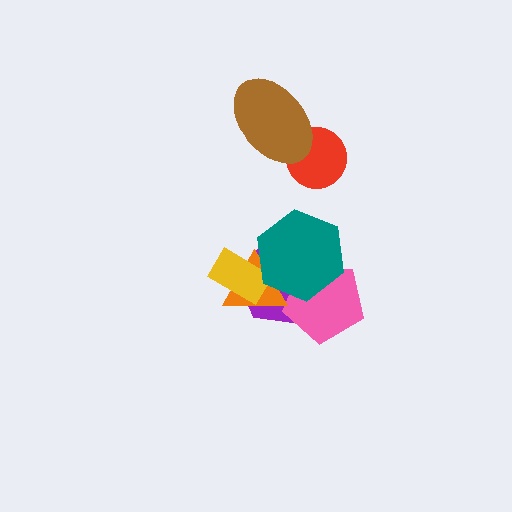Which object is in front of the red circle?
The brown ellipse is in front of the red circle.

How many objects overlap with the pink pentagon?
3 objects overlap with the pink pentagon.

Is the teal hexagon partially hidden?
No, no other shape covers it.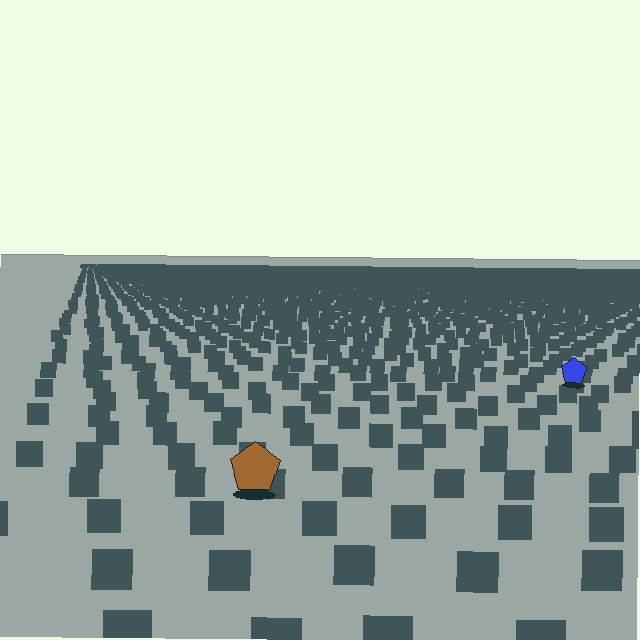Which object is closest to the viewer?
The brown pentagon is closest. The texture marks near it are larger and more spread out.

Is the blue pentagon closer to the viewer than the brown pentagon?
No. The brown pentagon is closer — you can tell from the texture gradient: the ground texture is coarser near it.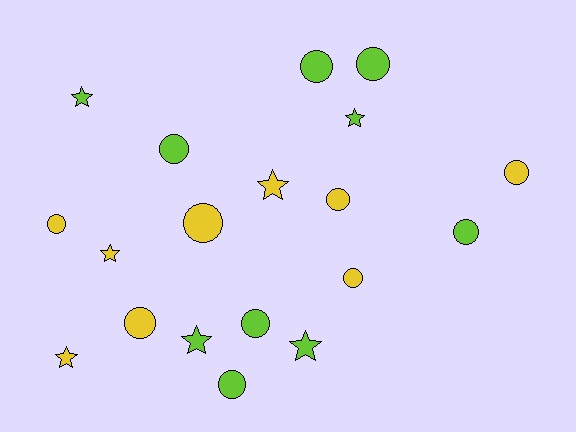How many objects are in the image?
There are 19 objects.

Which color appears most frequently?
Lime, with 10 objects.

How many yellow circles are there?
There are 6 yellow circles.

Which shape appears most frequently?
Circle, with 12 objects.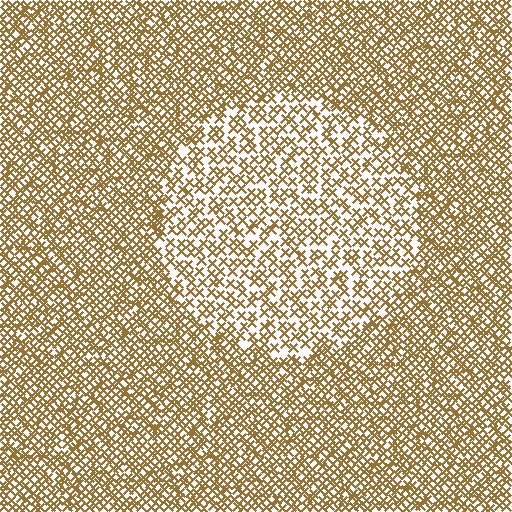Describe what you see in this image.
The image contains small brown elements arranged at two different densities. A circle-shaped region is visible where the elements are less densely packed than the surrounding area.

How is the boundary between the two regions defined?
The boundary is defined by a change in element density (approximately 1.8x ratio). All elements are the same color, size, and shape.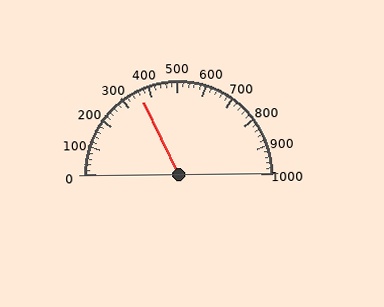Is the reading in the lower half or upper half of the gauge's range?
The reading is in the lower half of the range (0 to 1000).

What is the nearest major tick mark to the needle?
The nearest major tick mark is 400.